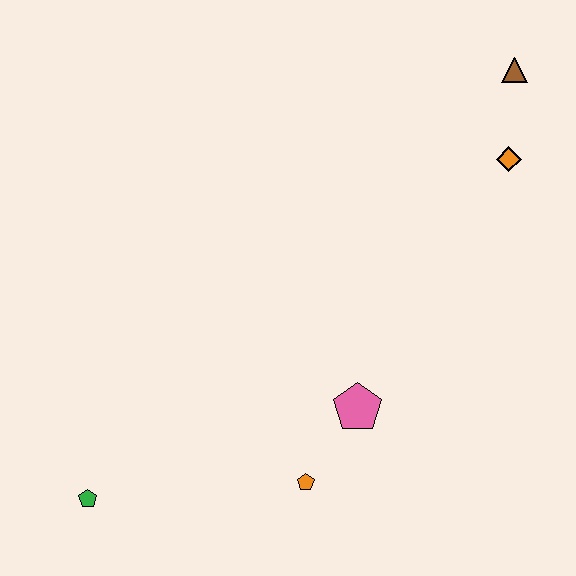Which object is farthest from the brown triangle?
The green pentagon is farthest from the brown triangle.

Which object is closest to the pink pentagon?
The orange pentagon is closest to the pink pentagon.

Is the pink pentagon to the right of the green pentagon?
Yes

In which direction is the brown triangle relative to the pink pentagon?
The brown triangle is above the pink pentagon.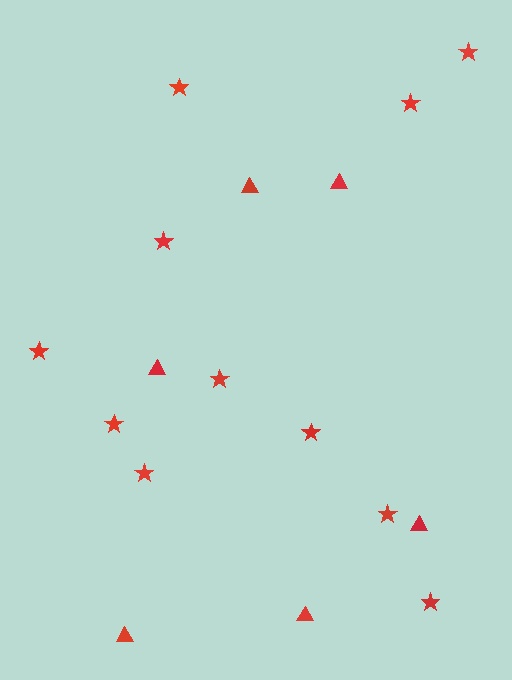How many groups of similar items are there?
There are 2 groups: one group of stars (11) and one group of triangles (6).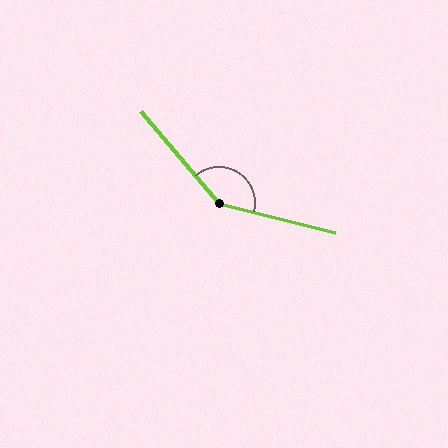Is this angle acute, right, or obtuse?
It is obtuse.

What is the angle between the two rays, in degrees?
Approximately 144 degrees.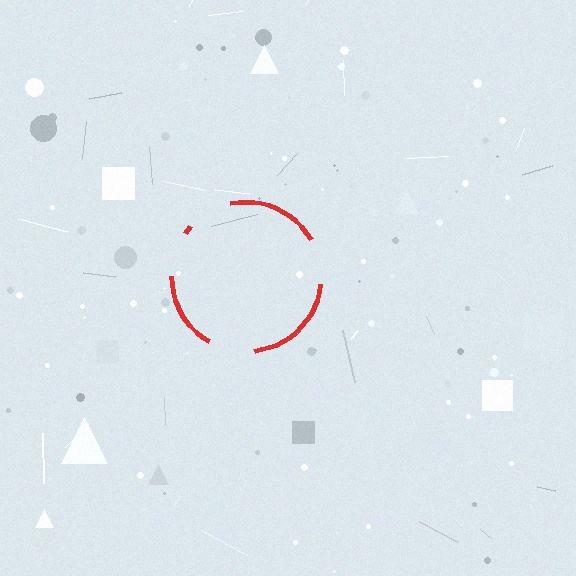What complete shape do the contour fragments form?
The contour fragments form a circle.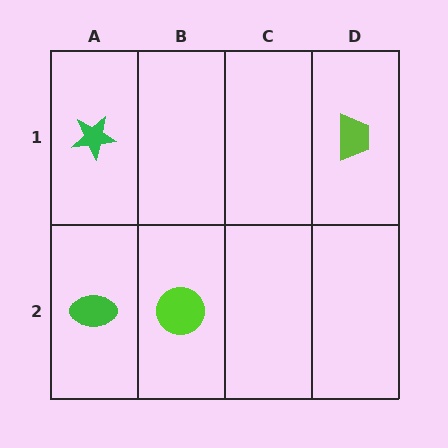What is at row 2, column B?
A lime circle.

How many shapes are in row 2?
2 shapes.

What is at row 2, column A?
A green ellipse.